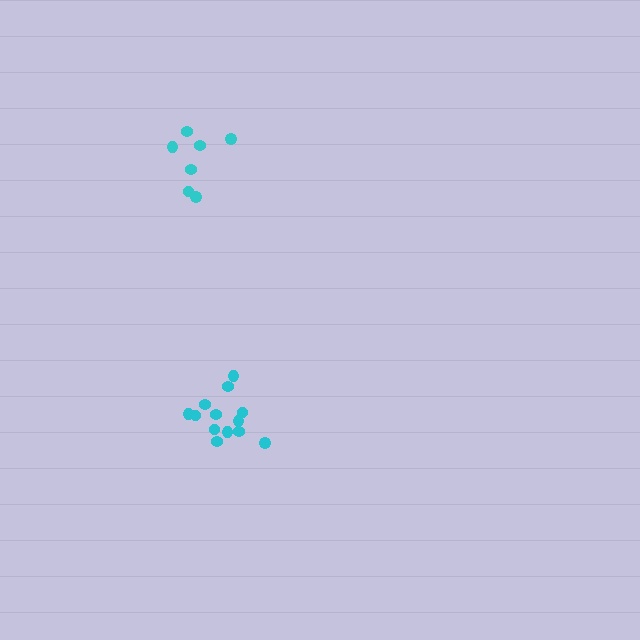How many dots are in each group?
Group 1: 13 dots, Group 2: 7 dots (20 total).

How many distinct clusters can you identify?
There are 2 distinct clusters.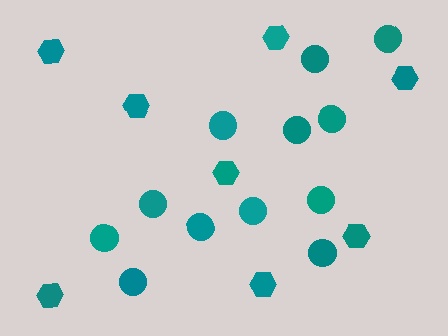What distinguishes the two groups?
There are 2 groups: one group of circles (12) and one group of hexagons (8).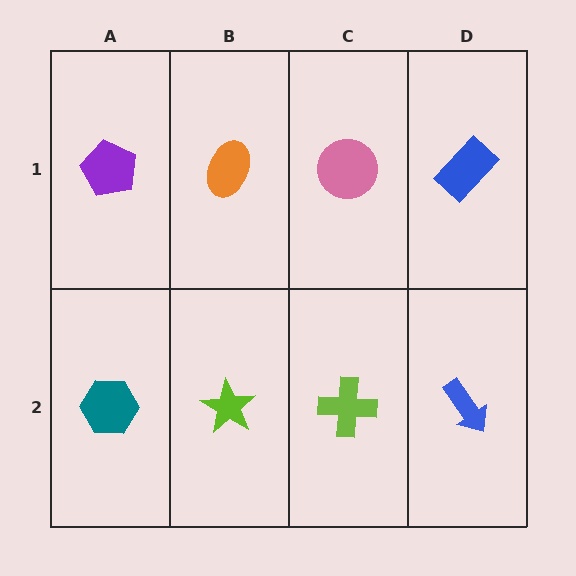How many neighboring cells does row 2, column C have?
3.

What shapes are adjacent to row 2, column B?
An orange ellipse (row 1, column B), a teal hexagon (row 2, column A), a lime cross (row 2, column C).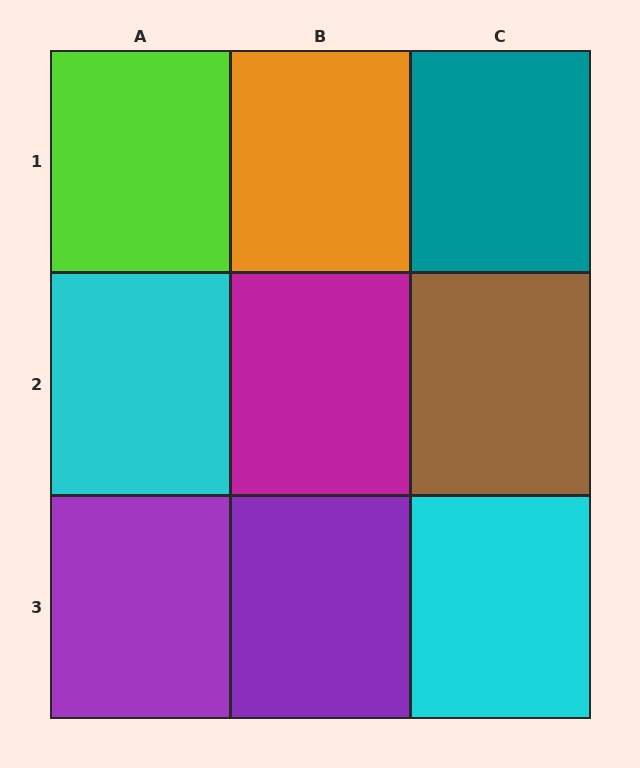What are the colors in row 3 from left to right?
Purple, purple, cyan.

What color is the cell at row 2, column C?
Brown.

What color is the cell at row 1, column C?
Teal.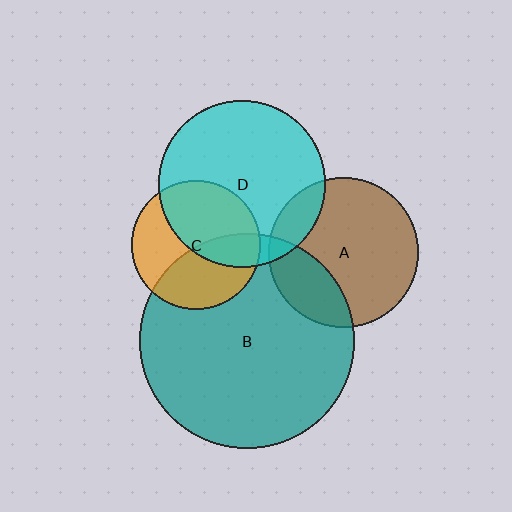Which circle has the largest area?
Circle B (teal).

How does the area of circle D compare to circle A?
Approximately 1.3 times.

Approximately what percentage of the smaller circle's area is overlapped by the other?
Approximately 50%.